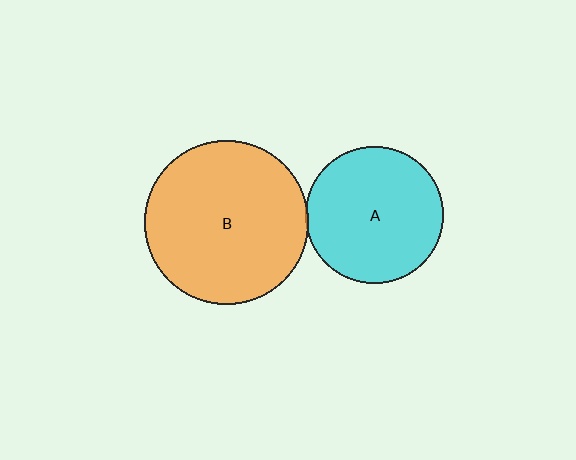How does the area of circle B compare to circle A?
Approximately 1.4 times.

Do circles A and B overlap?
Yes.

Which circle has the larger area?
Circle B (orange).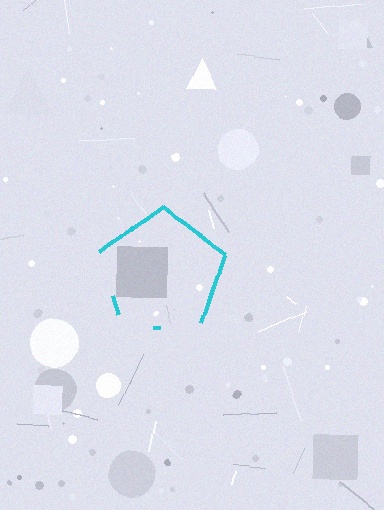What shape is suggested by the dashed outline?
The dashed outline suggests a pentagon.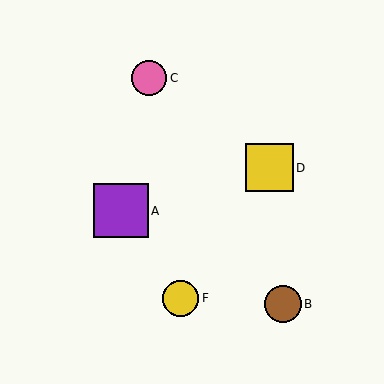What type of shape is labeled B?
Shape B is a brown circle.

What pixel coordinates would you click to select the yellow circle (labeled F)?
Click at (181, 298) to select the yellow circle F.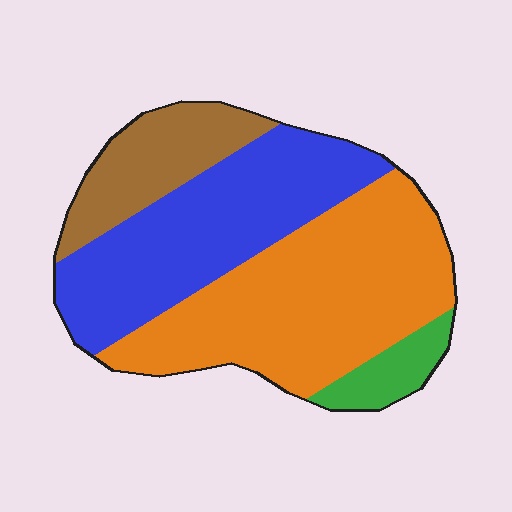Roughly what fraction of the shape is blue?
Blue covers 34% of the shape.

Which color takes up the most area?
Orange, at roughly 45%.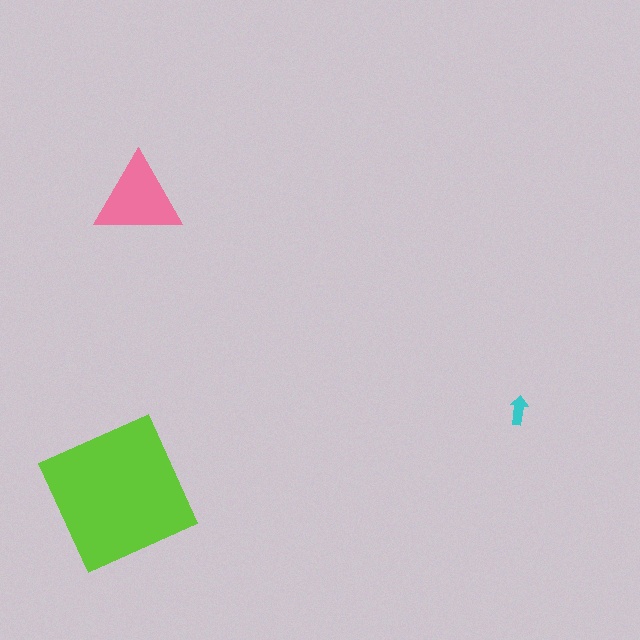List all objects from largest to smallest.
The lime square, the pink triangle, the cyan arrow.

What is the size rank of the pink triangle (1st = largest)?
2nd.